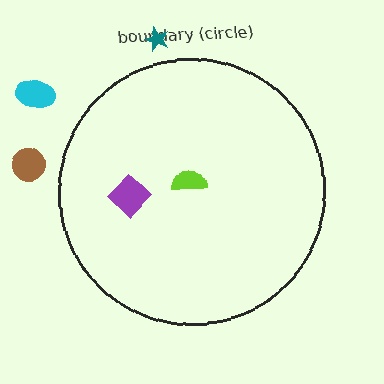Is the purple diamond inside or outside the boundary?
Inside.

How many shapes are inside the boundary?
2 inside, 3 outside.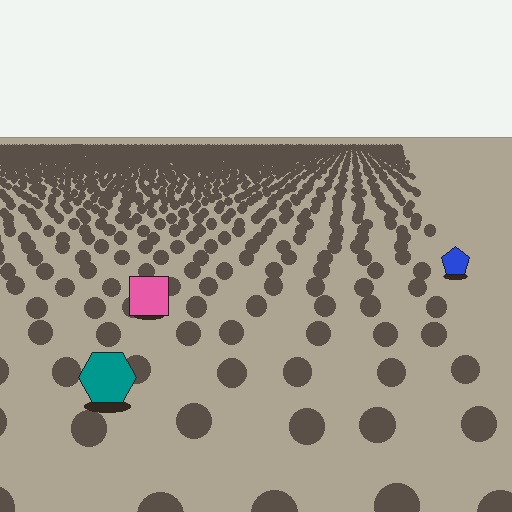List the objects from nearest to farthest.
From nearest to farthest: the teal hexagon, the pink square, the blue pentagon.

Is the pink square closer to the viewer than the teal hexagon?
No. The teal hexagon is closer — you can tell from the texture gradient: the ground texture is coarser near it.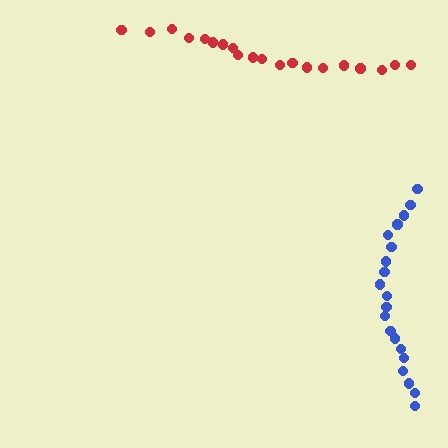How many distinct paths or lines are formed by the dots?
There are 2 distinct paths.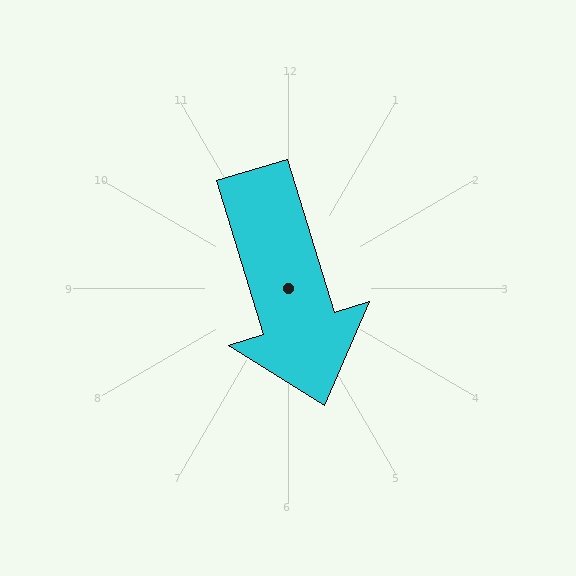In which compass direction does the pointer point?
South.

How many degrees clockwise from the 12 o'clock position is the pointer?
Approximately 163 degrees.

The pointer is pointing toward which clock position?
Roughly 5 o'clock.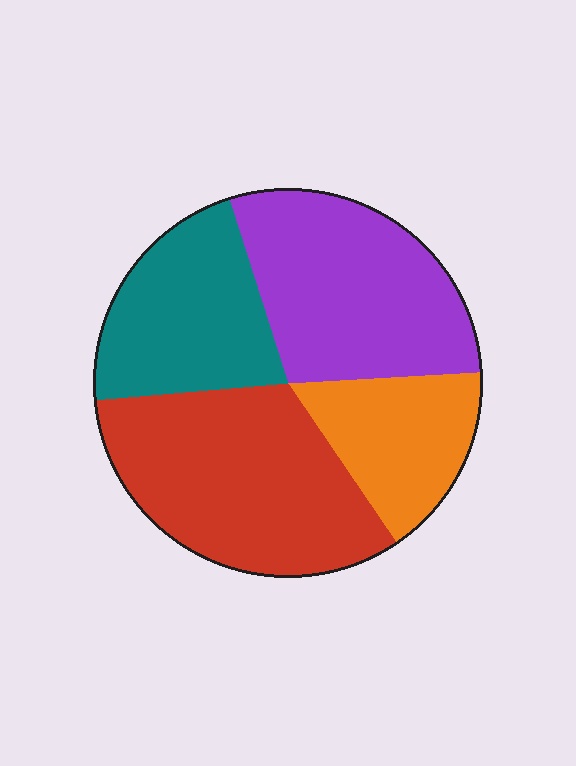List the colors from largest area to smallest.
From largest to smallest: red, purple, teal, orange.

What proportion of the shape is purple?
Purple covers roughly 30% of the shape.